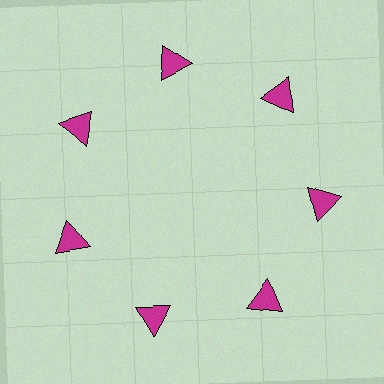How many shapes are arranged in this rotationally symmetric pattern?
There are 7 shapes, arranged in 7 groups of 1.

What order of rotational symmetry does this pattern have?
This pattern has 7-fold rotational symmetry.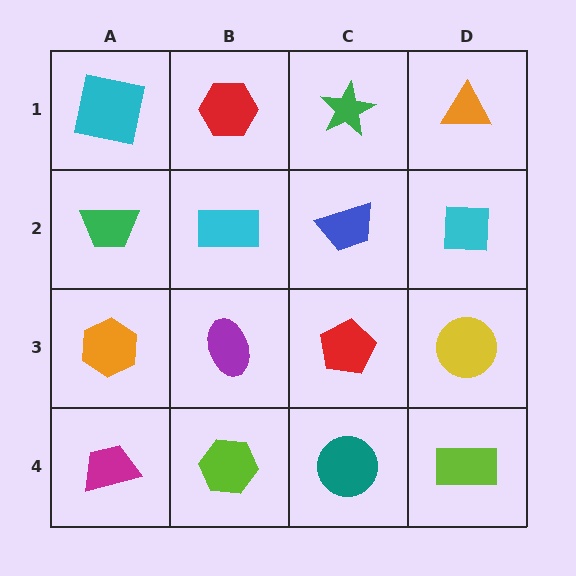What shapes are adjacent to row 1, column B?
A cyan rectangle (row 2, column B), a cyan square (row 1, column A), a green star (row 1, column C).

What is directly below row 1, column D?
A cyan square.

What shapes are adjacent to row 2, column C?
A green star (row 1, column C), a red pentagon (row 3, column C), a cyan rectangle (row 2, column B), a cyan square (row 2, column D).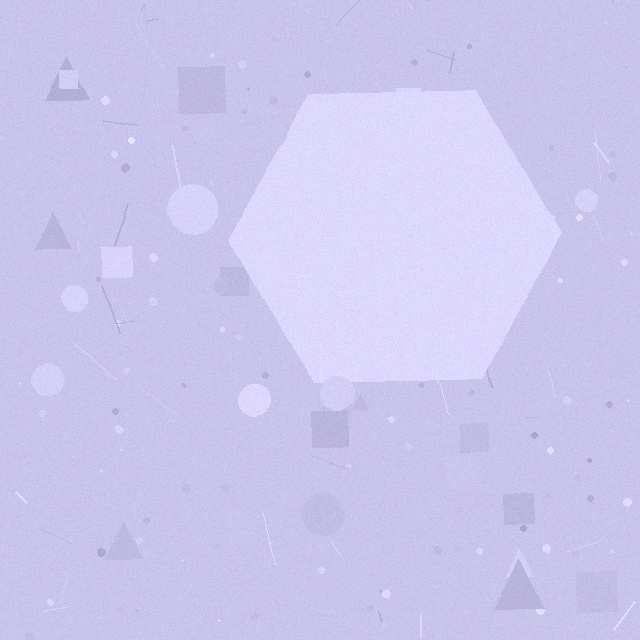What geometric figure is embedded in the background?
A hexagon is embedded in the background.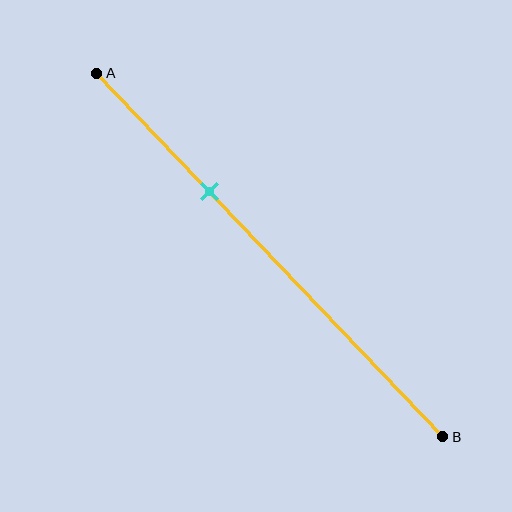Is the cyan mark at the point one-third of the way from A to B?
Yes, the mark is approximately at the one-third point.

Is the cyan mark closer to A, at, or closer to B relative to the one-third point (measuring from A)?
The cyan mark is approximately at the one-third point of segment AB.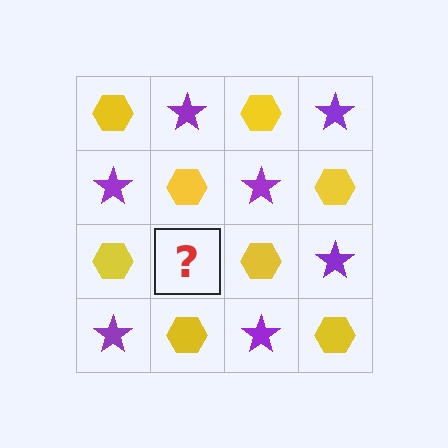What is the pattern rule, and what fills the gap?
The rule is that it alternates yellow hexagon and purple star in a checkerboard pattern. The gap should be filled with a purple star.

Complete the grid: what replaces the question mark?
The question mark should be replaced with a purple star.